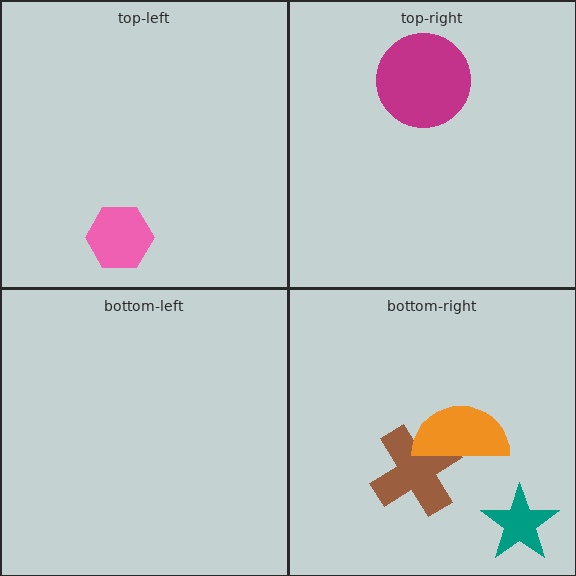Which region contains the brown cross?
The bottom-right region.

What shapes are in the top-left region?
The pink hexagon.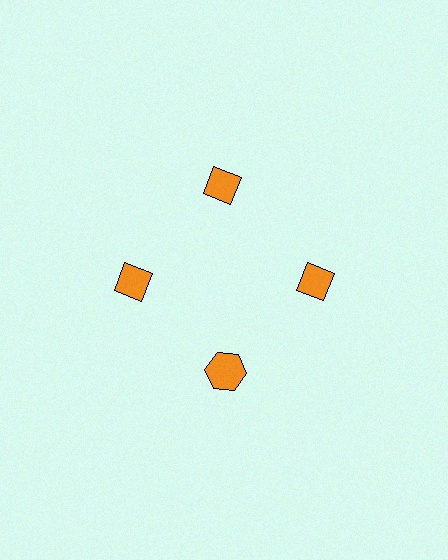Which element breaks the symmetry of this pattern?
The orange hexagon at roughly the 6 o'clock position breaks the symmetry. All other shapes are orange diamonds.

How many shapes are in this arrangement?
There are 4 shapes arranged in a ring pattern.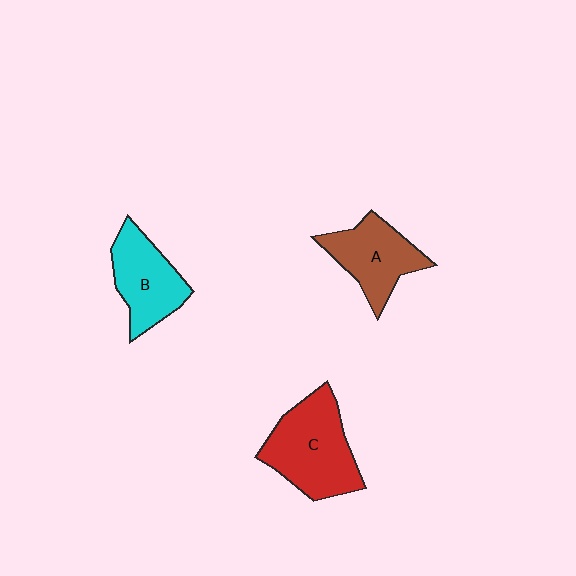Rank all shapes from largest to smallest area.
From largest to smallest: C (red), A (brown), B (cyan).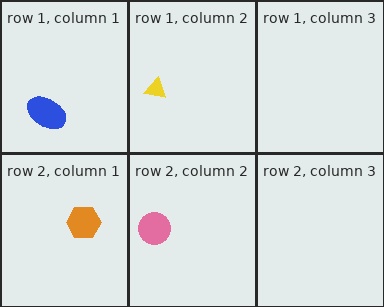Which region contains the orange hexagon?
The row 2, column 1 region.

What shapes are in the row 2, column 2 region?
The pink circle.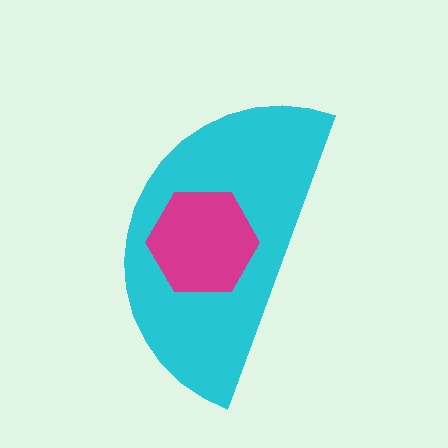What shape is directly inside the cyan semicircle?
The magenta hexagon.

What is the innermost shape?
The magenta hexagon.